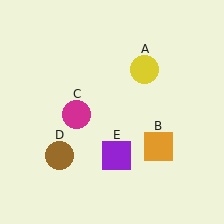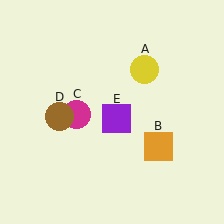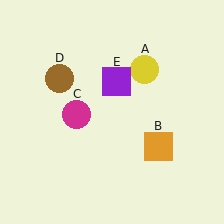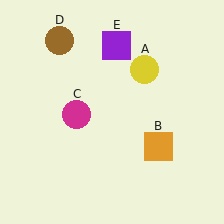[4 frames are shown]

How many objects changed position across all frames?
2 objects changed position: brown circle (object D), purple square (object E).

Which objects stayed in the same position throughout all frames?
Yellow circle (object A) and orange square (object B) and magenta circle (object C) remained stationary.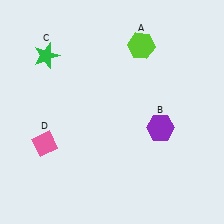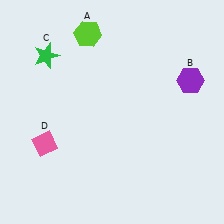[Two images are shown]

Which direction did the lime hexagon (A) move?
The lime hexagon (A) moved left.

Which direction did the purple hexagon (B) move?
The purple hexagon (B) moved up.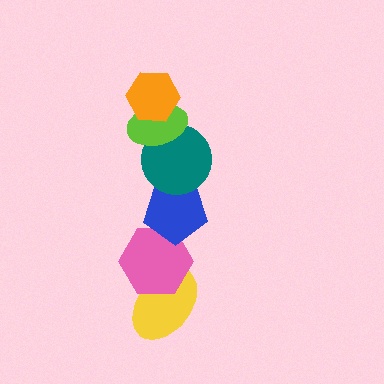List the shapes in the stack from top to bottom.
From top to bottom: the orange hexagon, the lime ellipse, the teal circle, the blue pentagon, the pink hexagon, the yellow ellipse.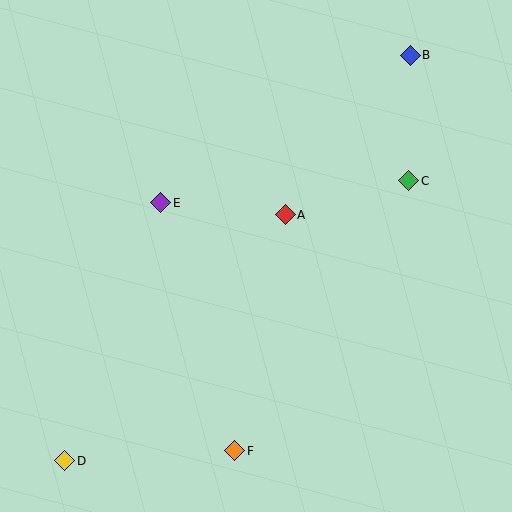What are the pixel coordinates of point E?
Point E is at (161, 203).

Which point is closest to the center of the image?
Point A at (285, 215) is closest to the center.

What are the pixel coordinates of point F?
Point F is at (235, 451).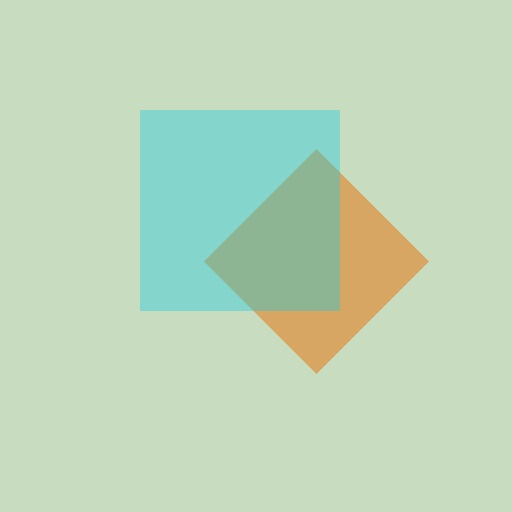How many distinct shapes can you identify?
There are 2 distinct shapes: an orange diamond, a cyan square.